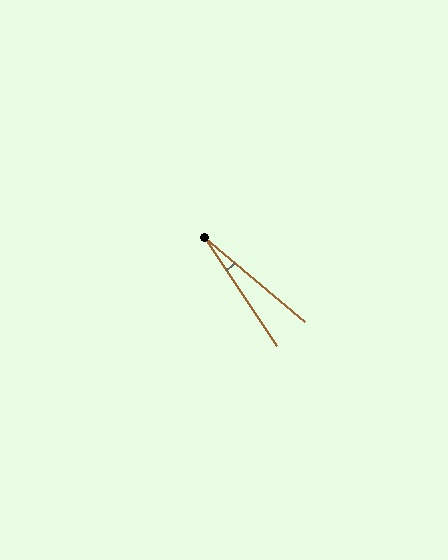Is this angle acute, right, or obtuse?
It is acute.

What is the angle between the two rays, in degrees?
Approximately 16 degrees.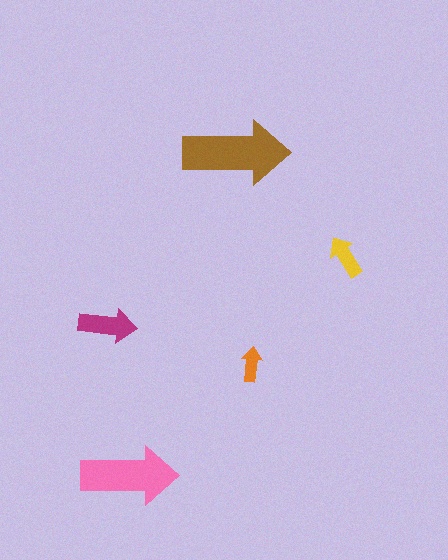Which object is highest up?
The brown arrow is topmost.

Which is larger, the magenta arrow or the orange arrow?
The magenta one.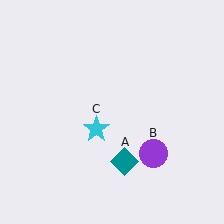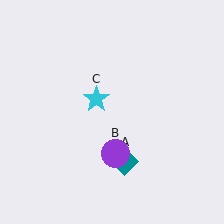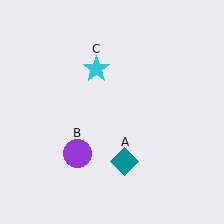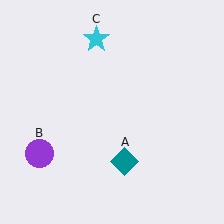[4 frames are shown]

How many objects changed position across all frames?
2 objects changed position: purple circle (object B), cyan star (object C).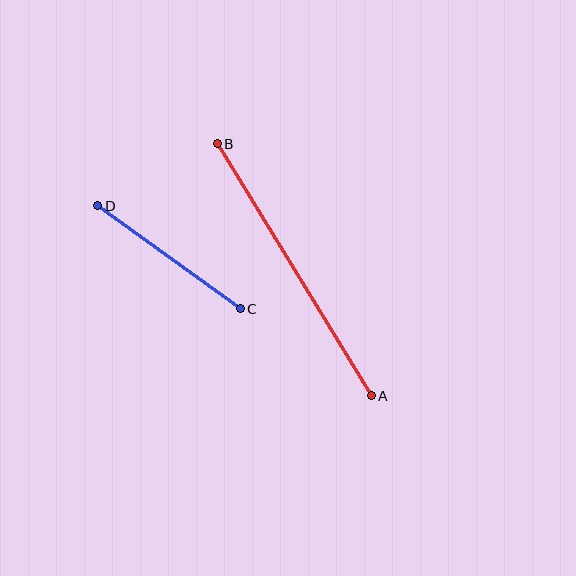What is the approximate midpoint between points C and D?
The midpoint is at approximately (169, 257) pixels.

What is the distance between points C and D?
The distance is approximately 176 pixels.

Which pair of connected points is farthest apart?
Points A and B are farthest apart.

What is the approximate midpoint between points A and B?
The midpoint is at approximately (294, 270) pixels.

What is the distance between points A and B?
The distance is approximately 295 pixels.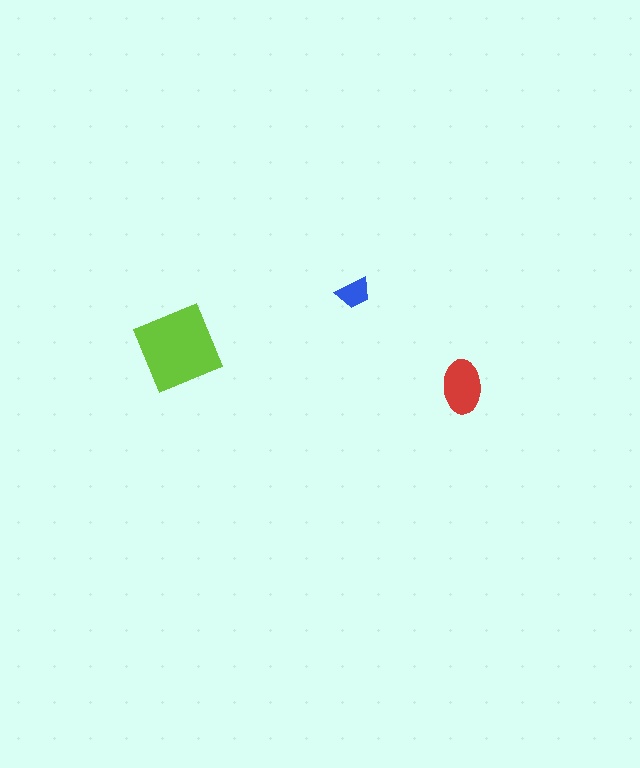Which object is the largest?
The lime diamond.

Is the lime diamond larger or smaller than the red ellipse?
Larger.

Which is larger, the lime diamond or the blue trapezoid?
The lime diamond.